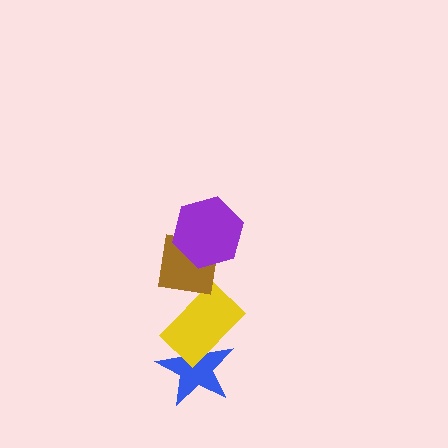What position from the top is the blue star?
The blue star is 4th from the top.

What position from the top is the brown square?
The brown square is 2nd from the top.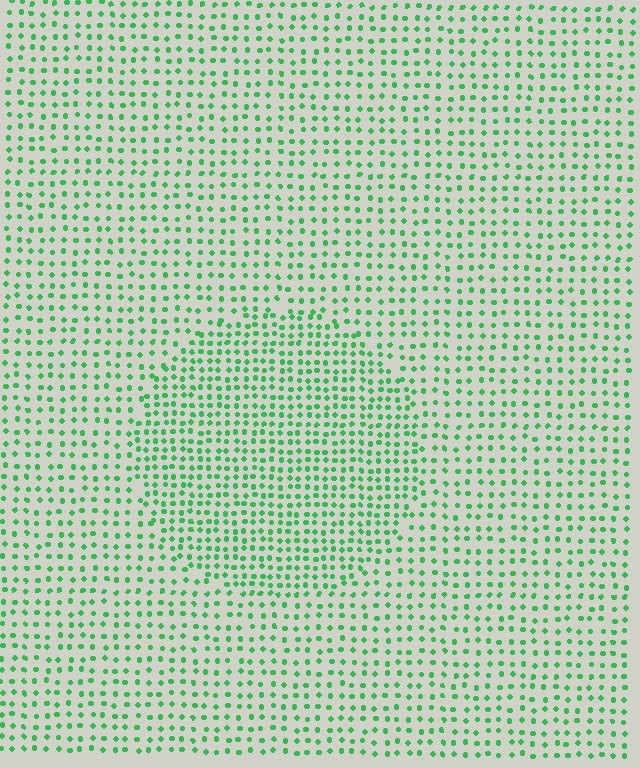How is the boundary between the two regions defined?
The boundary is defined by a change in element density (approximately 1.6x ratio). All elements are the same color, size, and shape.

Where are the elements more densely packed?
The elements are more densely packed inside the circle boundary.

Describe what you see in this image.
The image contains small green elements arranged at two different densities. A circle-shaped region is visible where the elements are more densely packed than the surrounding area.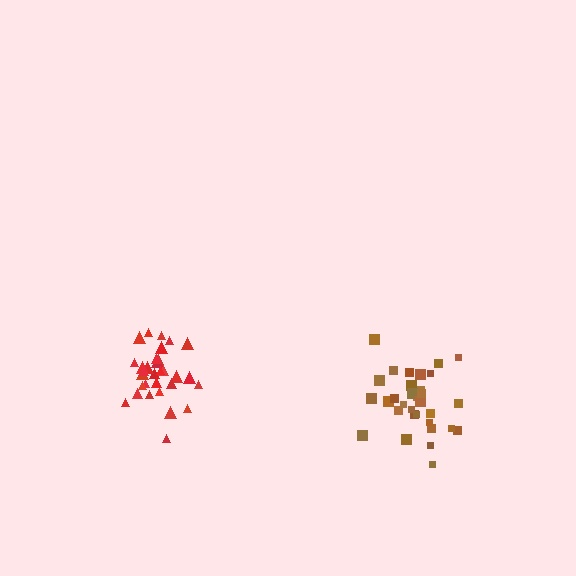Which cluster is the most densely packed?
Brown.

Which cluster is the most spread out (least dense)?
Red.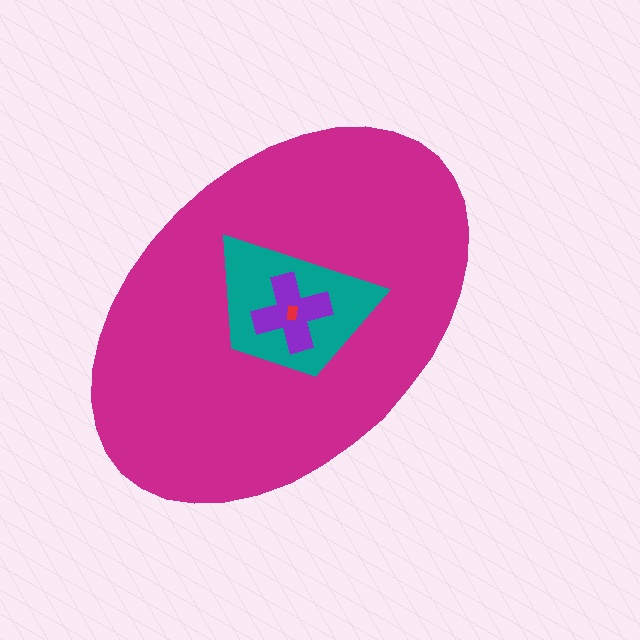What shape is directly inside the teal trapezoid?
The purple cross.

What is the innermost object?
The red rectangle.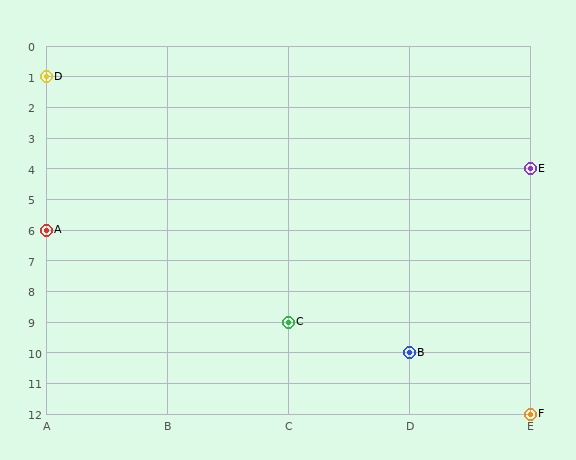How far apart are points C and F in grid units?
Points C and F are 2 columns and 3 rows apart (about 3.6 grid units diagonally).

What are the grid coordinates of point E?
Point E is at grid coordinates (E, 4).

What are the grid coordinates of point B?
Point B is at grid coordinates (D, 10).